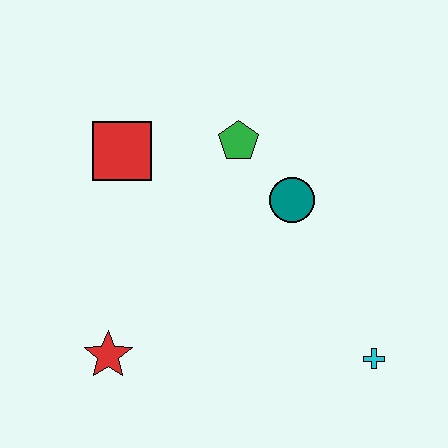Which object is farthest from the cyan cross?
The red square is farthest from the cyan cross.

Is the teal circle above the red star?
Yes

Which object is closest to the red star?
The red square is closest to the red star.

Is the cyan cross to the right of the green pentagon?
Yes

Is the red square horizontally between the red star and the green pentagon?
Yes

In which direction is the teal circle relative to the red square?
The teal circle is to the right of the red square.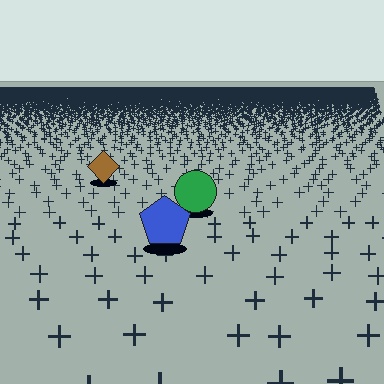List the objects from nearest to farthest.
From nearest to farthest: the blue pentagon, the green circle, the brown diamond.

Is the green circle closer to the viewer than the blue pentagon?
No. The blue pentagon is closer — you can tell from the texture gradient: the ground texture is coarser near it.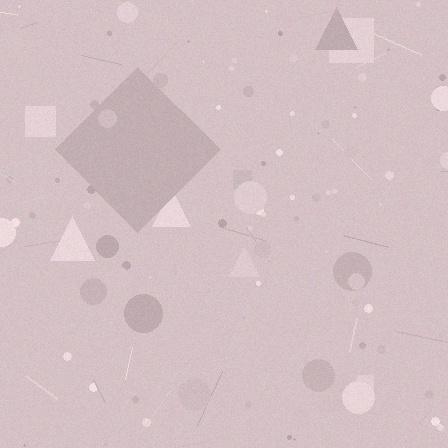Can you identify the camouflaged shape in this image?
The camouflaged shape is a diamond.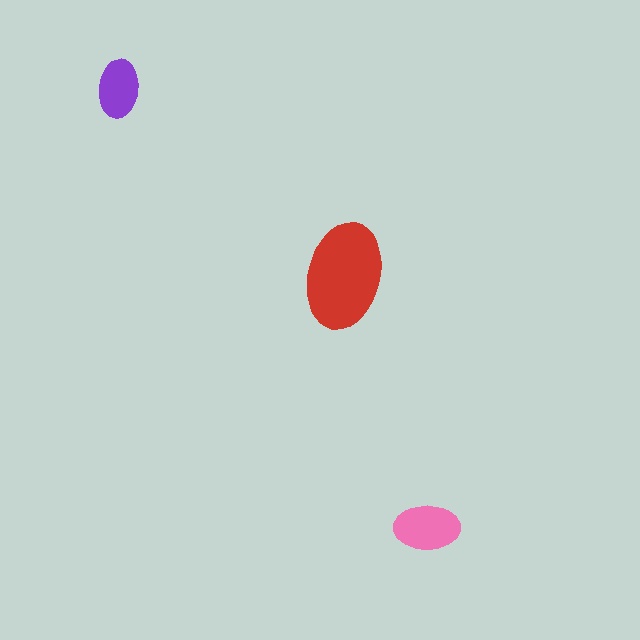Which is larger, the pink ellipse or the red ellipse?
The red one.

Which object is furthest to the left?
The purple ellipse is leftmost.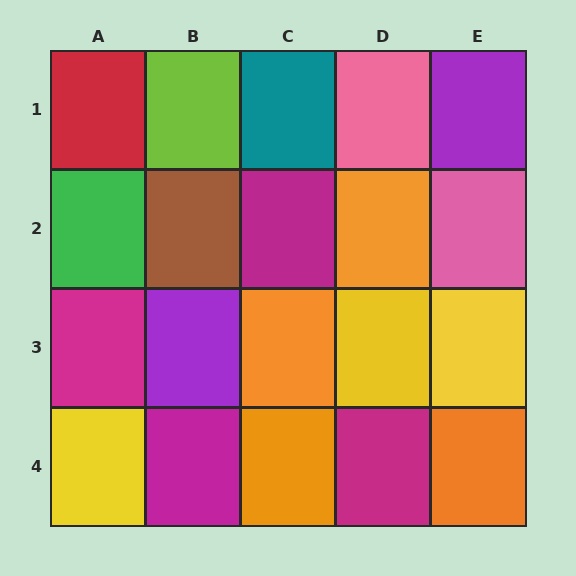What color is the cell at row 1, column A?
Red.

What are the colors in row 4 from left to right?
Yellow, magenta, orange, magenta, orange.